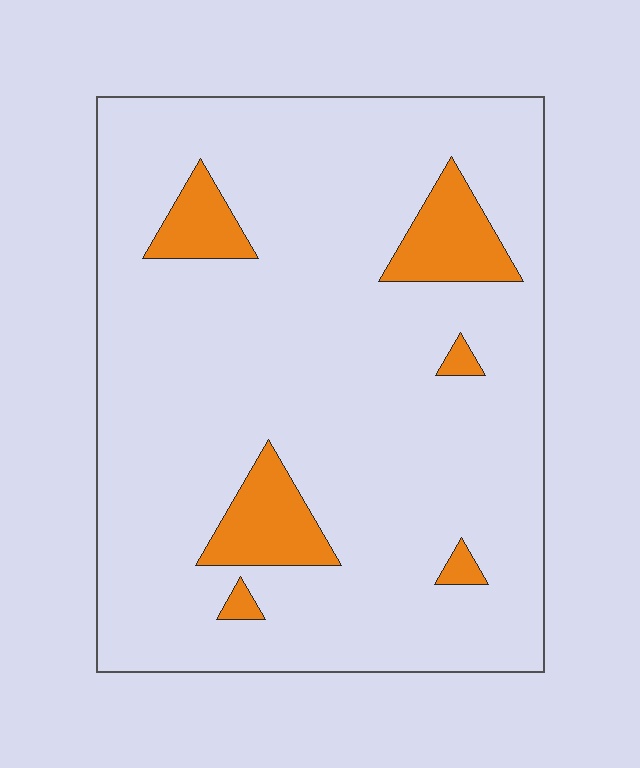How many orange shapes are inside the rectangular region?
6.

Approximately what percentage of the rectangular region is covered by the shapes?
Approximately 10%.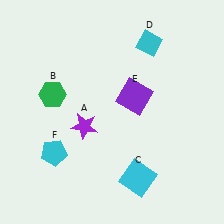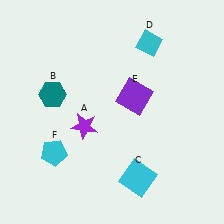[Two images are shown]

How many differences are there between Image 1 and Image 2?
There is 1 difference between the two images.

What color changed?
The hexagon (B) changed from green in Image 1 to teal in Image 2.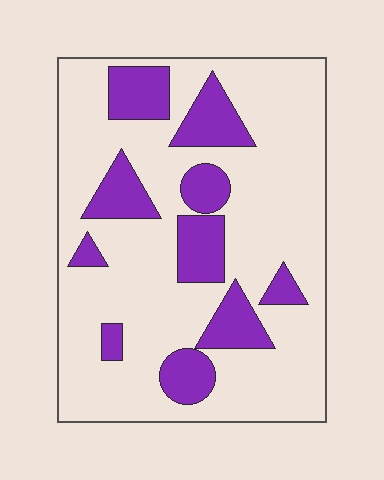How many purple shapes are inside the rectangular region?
10.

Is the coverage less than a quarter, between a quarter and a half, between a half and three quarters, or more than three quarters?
Less than a quarter.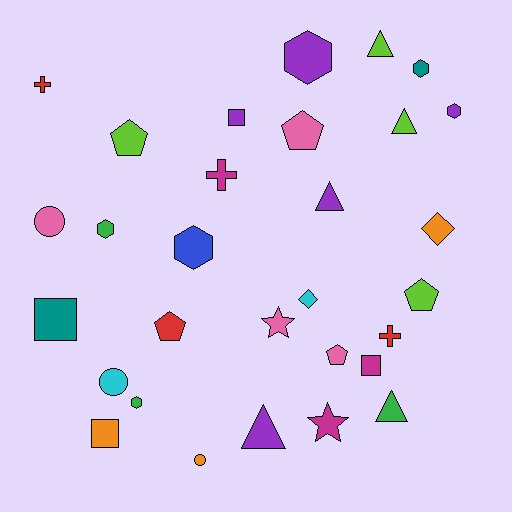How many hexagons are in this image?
There are 6 hexagons.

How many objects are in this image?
There are 30 objects.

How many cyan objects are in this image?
There are 2 cyan objects.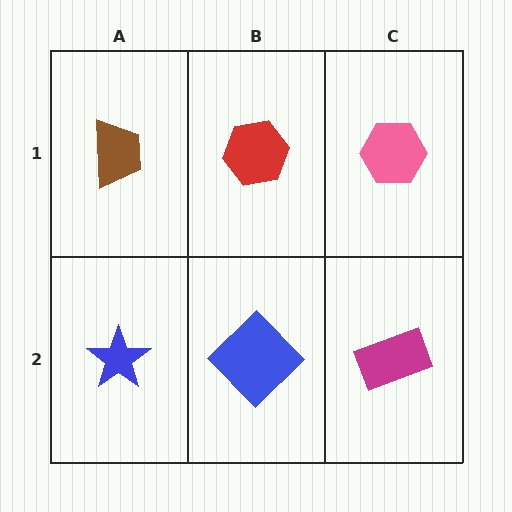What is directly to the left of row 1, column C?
A red hexagon.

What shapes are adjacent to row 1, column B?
A blue diamond (row 2, column B), a brown trapezoid (row 1, column A), a pink hexagon (row 1, column C).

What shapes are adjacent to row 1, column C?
A magenta rectangle (row 2, column C), a red hexagon (row 1, column B).